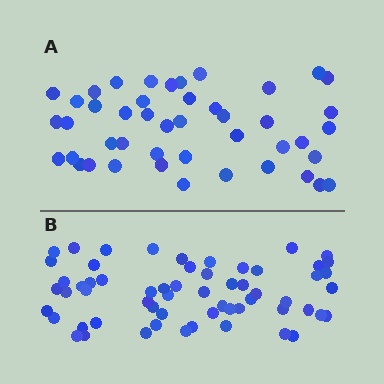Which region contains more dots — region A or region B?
Region B (the bottom region) has more dots.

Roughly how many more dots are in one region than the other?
Region B has approximately 15 more dots than region A.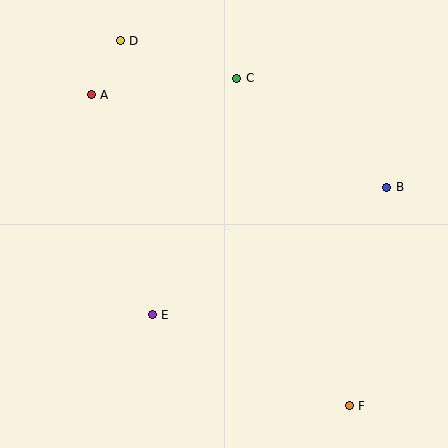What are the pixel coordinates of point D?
Point D is at (120, 41).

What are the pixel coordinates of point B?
Point B is at (387, 187).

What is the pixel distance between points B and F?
The distance between B and F is 222 pixels.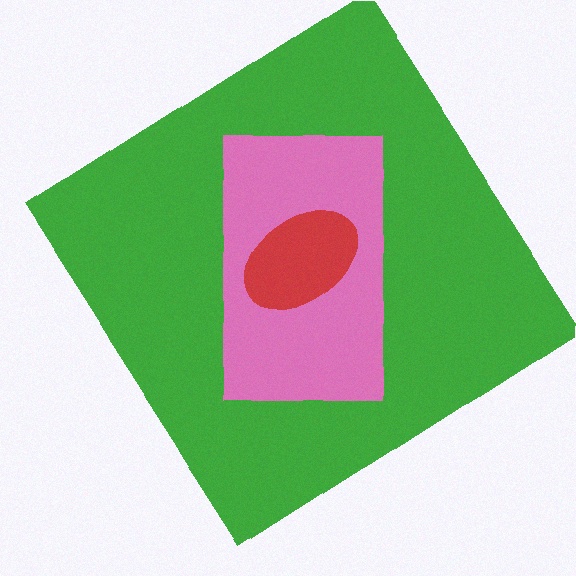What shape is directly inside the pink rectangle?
The red ellipse.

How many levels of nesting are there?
3.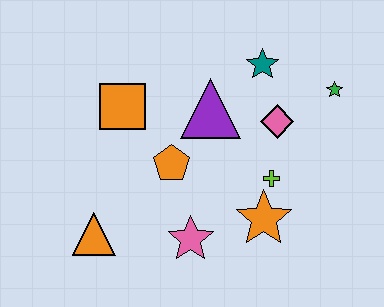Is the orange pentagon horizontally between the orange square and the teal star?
Yes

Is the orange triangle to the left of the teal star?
Yes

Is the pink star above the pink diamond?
No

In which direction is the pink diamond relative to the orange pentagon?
The pink diamond is to the right of the orange pentagon.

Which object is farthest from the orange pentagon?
The green star is farthest from the orange pentagon.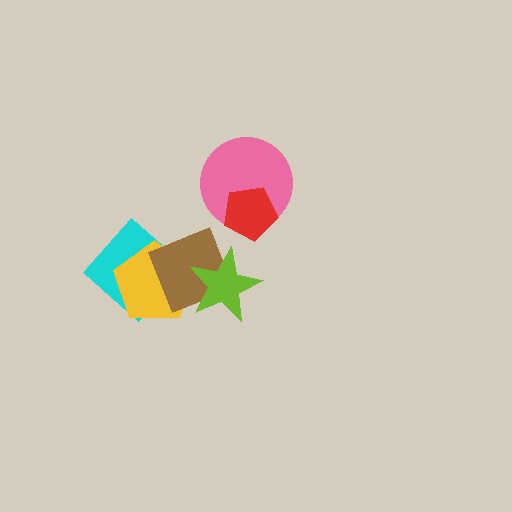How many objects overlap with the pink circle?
1 object overlaps with the pink circle.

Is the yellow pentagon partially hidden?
Yes, it is partially covered by another shape.